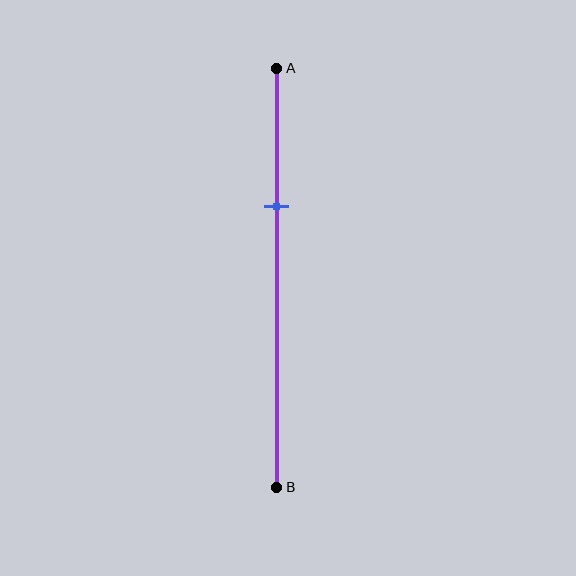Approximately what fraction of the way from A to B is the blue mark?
The blue mark is approximately 35% of the way from A to B.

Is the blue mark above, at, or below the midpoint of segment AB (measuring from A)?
The blue mark is above the midpoint of segment AB.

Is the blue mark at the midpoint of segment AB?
No, the mark is at about 35% from A, not at the 50% midpoint.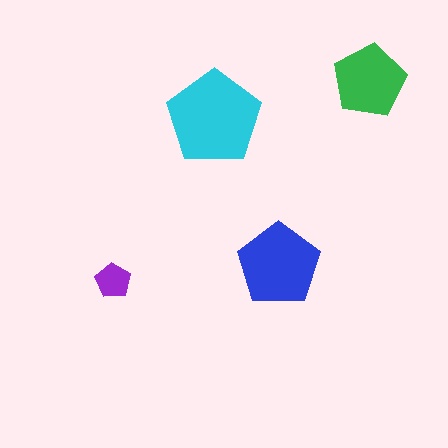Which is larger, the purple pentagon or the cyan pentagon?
The cyan one.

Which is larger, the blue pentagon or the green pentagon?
The blue one.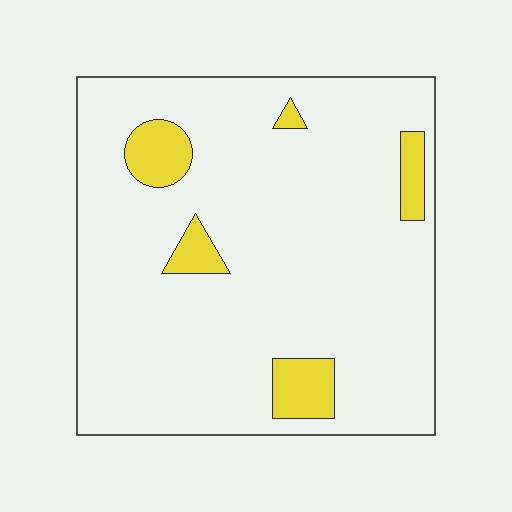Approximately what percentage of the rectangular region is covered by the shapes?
Approximately 10%.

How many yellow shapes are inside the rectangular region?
5.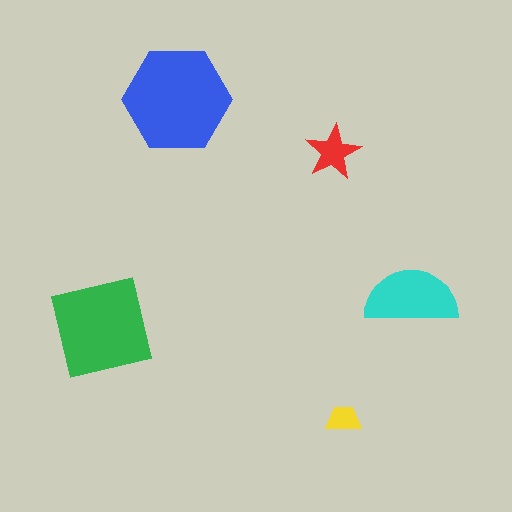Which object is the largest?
The blue hexagon.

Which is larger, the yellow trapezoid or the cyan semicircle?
The cyan semicircle.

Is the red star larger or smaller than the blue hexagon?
Smaller.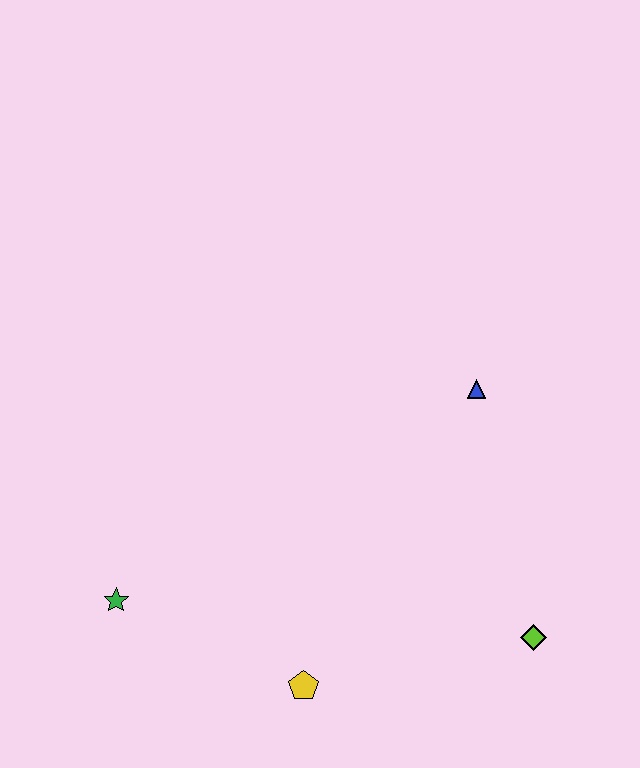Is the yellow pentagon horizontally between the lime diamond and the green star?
Yes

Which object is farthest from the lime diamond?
The green star is farthest from the lime diamond.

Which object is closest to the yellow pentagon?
The green star is closest to the yellow pentagon.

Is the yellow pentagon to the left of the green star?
No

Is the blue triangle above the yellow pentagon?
Yes